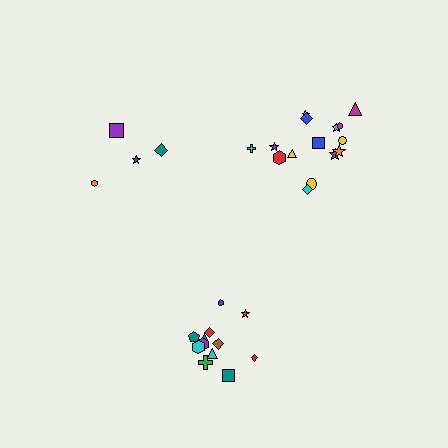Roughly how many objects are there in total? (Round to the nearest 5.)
Roughly 30 objects in total.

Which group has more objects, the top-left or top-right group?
The top-right group.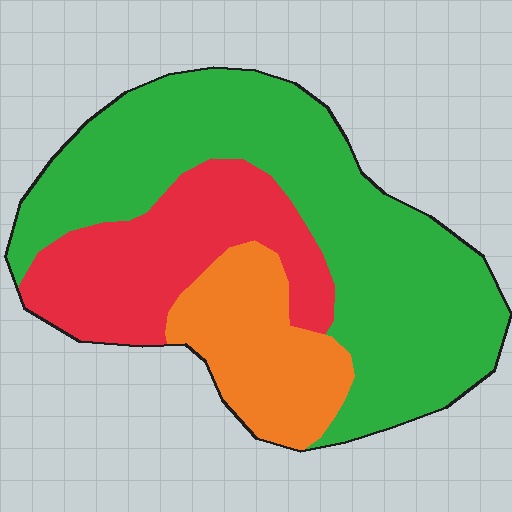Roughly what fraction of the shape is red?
Red takes up about one quarter (1/4) of the shape.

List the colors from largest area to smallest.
From largest to smallest: green, red, orange.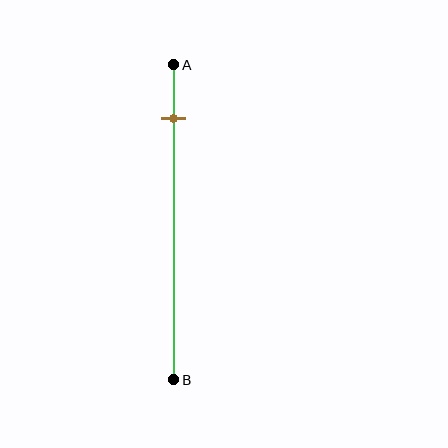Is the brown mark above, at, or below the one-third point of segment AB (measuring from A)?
The brown mark is above the one-third point of segment AB.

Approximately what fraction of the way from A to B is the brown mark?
The brown mark is approximately 15% of the way from A to B.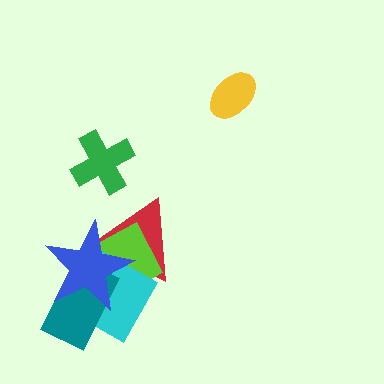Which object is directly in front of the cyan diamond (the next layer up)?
The teal rectangle is directly in front of the cyan diamond.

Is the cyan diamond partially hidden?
Yes, it is partially covered by another shape.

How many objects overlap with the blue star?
4 objects overlap with the blue star.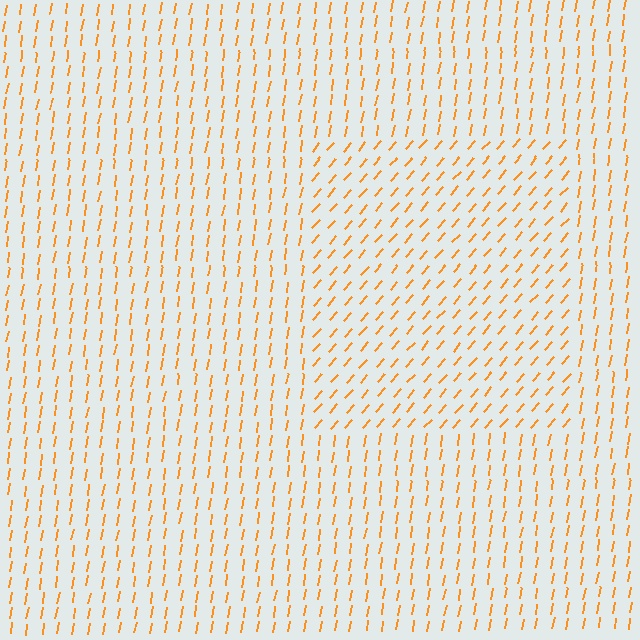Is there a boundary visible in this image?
Yes, there is a texture boundary formed by a change in line orientation.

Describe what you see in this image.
The image is filled with small orange line segments. A rectangle region in the image has lines oriented differently from the surrounding lines, creating a visible texture boundary.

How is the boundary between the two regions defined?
The boundary is defined purely by a change in line orientation (approximately 31 degrees difference). All lines are the same color and thickness.